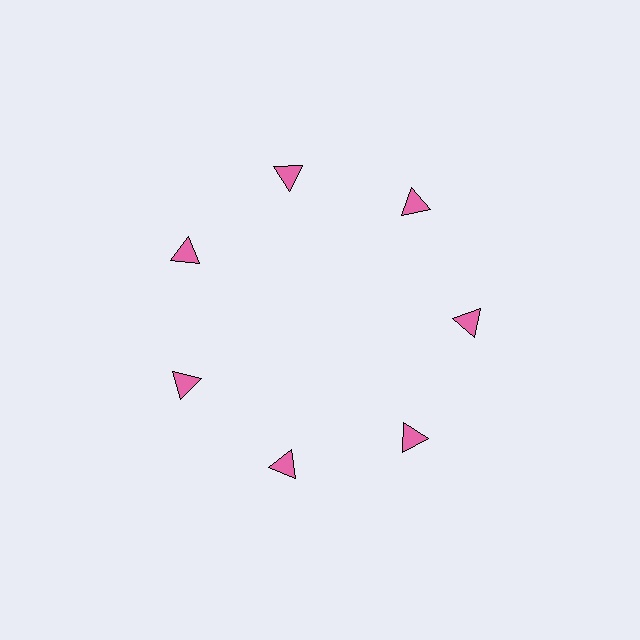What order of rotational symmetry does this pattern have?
This pattern has 7-fold rotational symmetry.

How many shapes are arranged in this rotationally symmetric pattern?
There are 7 shapes, arranged in 7 groups of 1.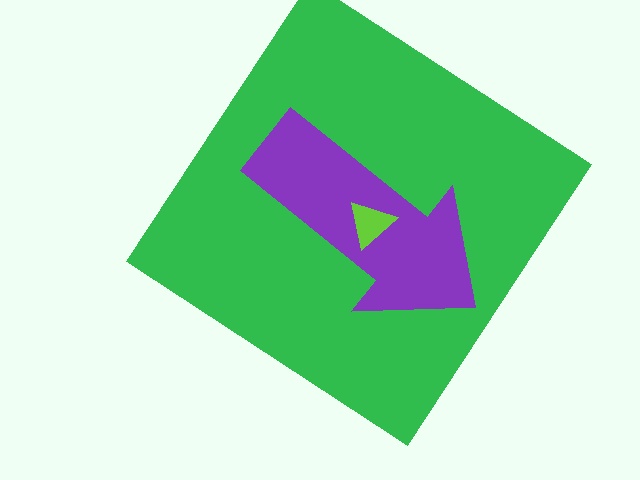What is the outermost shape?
The green diamond.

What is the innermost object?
The lime triangle.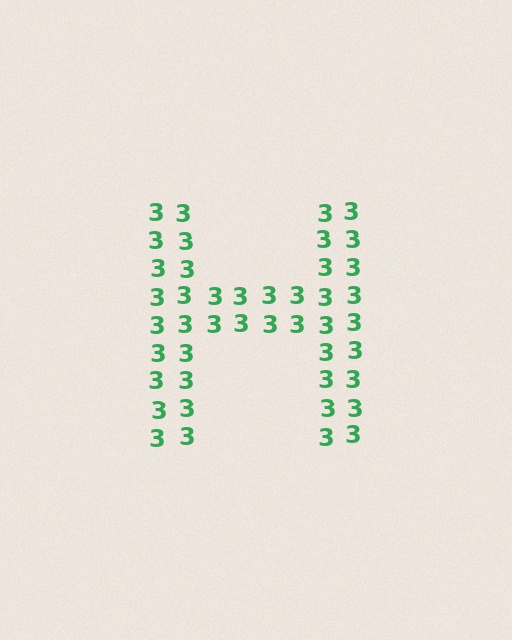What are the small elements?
The small elements are digit 3's.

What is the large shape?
The large shape is the letter H.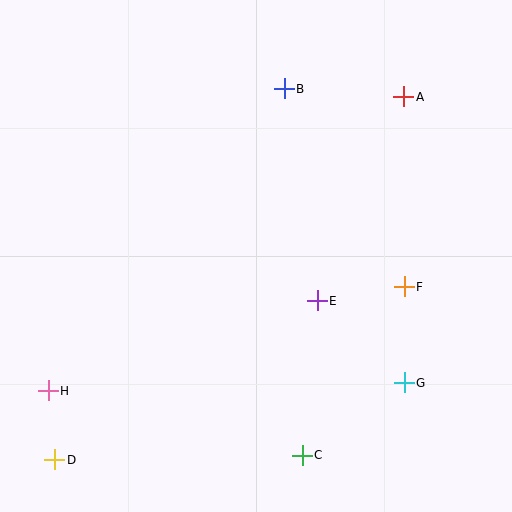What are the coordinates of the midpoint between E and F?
The midpoint between E and F is at (361, 294).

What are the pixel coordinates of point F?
Point F is at (404, 287).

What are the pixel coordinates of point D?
Point D is at (55, 460).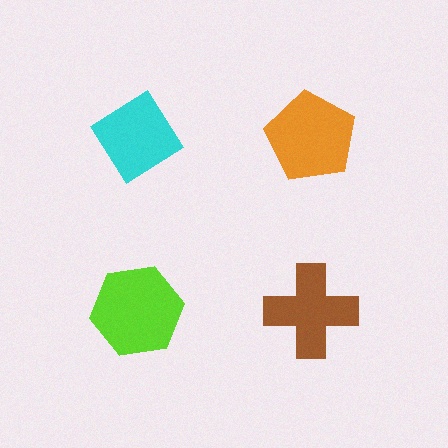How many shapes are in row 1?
2 shapes.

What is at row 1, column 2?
An orange pentagon.